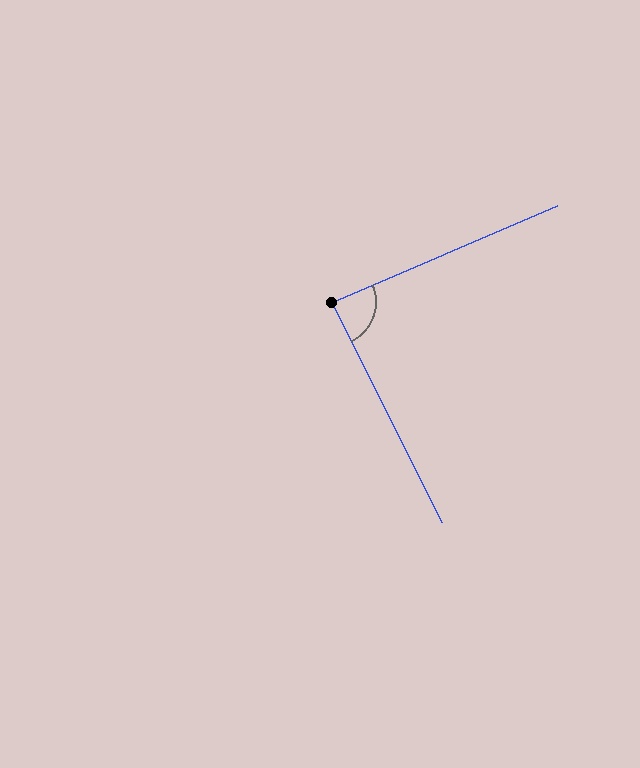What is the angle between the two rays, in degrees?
Approximately 87 degrees.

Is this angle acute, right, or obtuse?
It is approximately a right angle.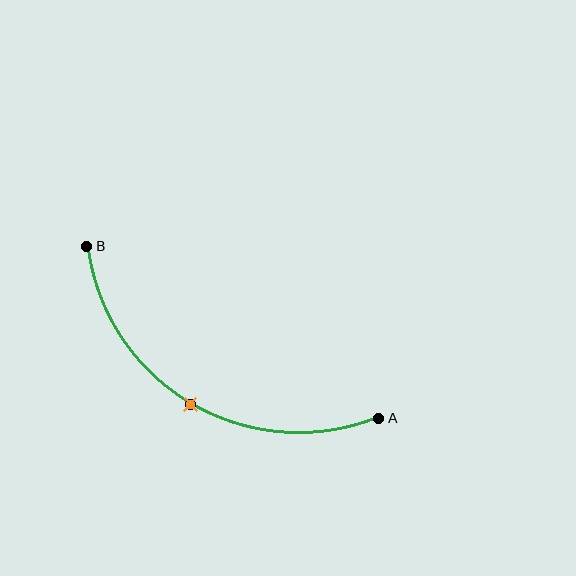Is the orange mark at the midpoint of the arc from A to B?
Yes. The orange mark lies on the arc at equal arc-length from both A and B — it is the arc midpoint.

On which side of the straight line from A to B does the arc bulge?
The arc bulges below the straight line connecting A and B.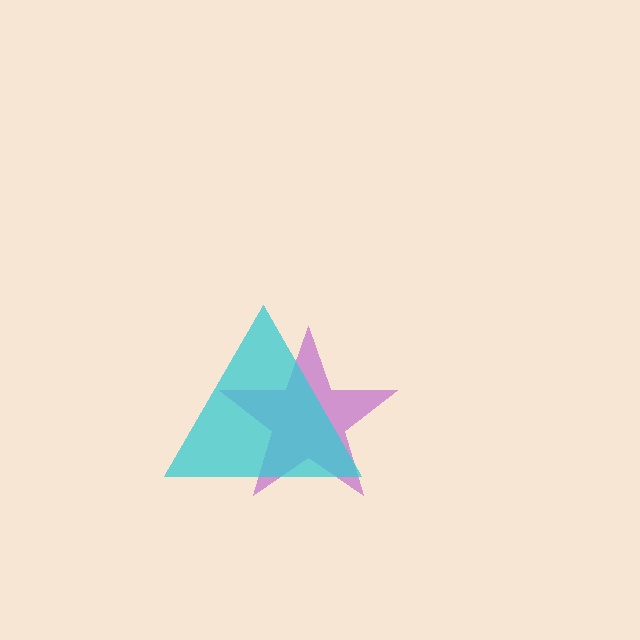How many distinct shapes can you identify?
There are 2 distinct shapes: a purple star, a cyan triangle.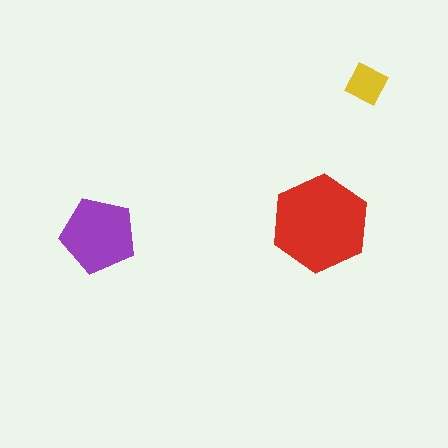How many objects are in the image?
There are 3 objects in the image.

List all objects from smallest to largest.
The yellow diamond, the purple pentagon, the red hexagon.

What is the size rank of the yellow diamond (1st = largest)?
3rd.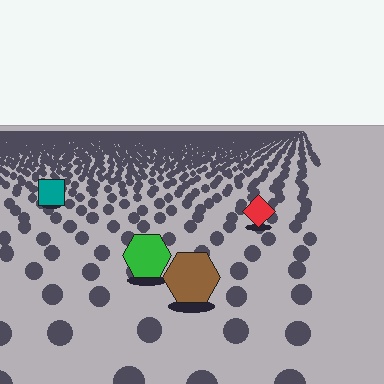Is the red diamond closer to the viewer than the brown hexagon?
No. The brown hexagon is closer — you can tell from the texture gradient: the ground texture is coarser near it.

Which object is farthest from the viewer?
The teal square is farthest from the viewer. It appears smaller and the ground texture around it is denser.